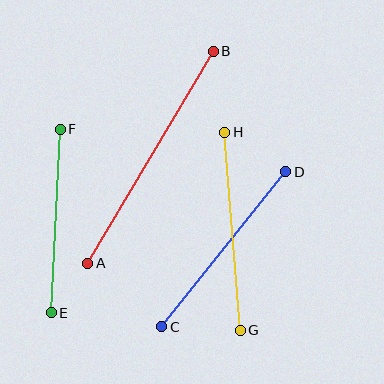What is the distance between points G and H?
The distance is approximately 199 pixels.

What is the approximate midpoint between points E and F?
The midpoint is at approximately (56, 221) pixels.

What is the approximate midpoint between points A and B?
The midpoint is at approximately (150, 157) pixels.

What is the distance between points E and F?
The distance is approximately 183 pixels.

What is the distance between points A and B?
The distance is approximately 246 pixels.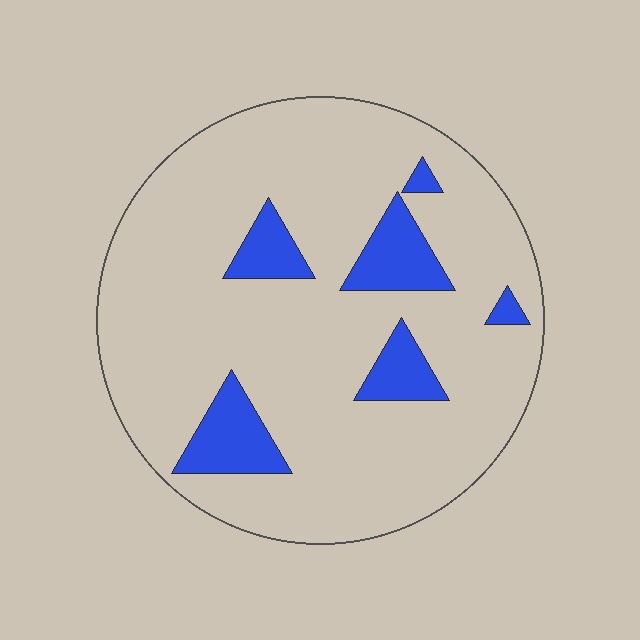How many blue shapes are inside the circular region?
6.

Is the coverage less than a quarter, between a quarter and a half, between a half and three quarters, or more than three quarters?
Less than a quarter.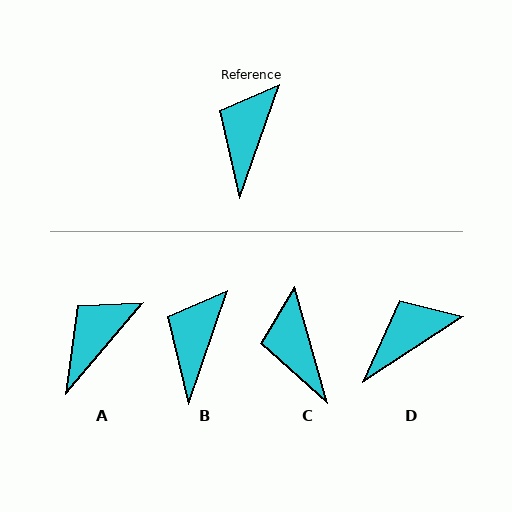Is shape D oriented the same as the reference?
No, it is off by about 37 degrees.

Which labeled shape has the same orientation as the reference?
B.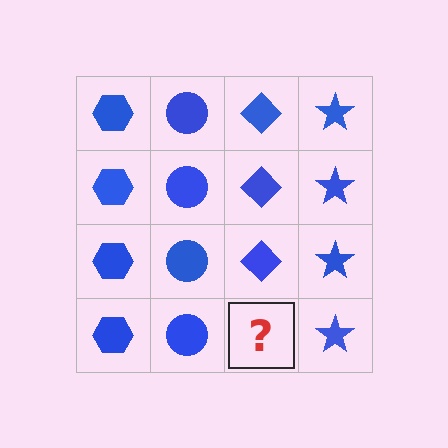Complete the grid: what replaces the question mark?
The question mark should be replaced with a blue diamond.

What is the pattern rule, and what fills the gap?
The rule is that each column has a consistent shape. The gap should be filled with a blue diamond.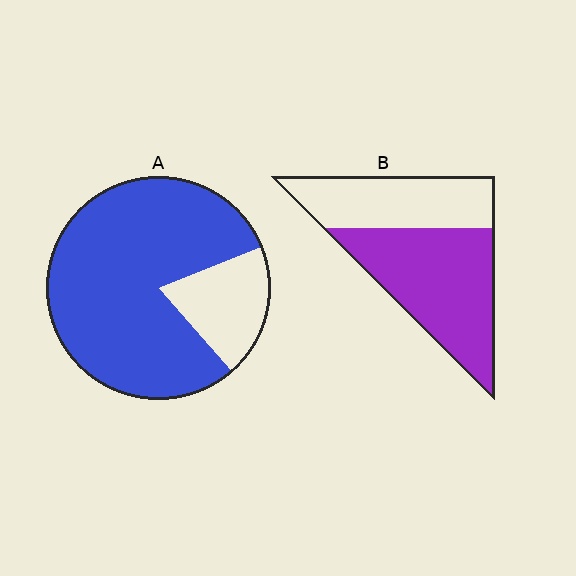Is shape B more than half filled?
Yes.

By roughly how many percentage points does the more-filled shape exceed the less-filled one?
By roughly 20 percentage points (A over B).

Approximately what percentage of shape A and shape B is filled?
A is approximately 80% and B is approximately 60%.